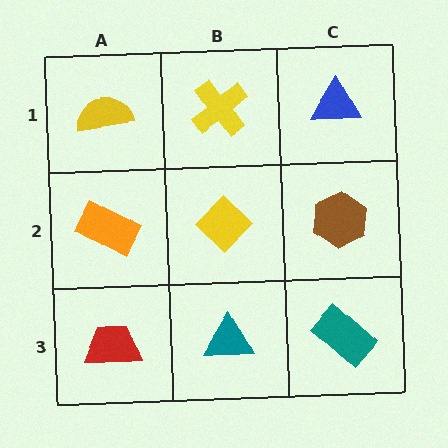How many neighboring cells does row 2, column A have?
3.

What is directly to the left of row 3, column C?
A teal triangle.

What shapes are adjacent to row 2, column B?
A yellow cross (row 1, column B), a teal triangle (row 3, column B), an orange rectangle (row 2, column A), a brown hexagon (row 2, column C).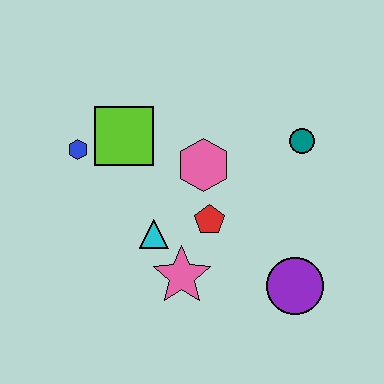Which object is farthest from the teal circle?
The blue hexagon is farthest from the teal circle.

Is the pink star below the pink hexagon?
Yes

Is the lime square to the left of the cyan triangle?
Yes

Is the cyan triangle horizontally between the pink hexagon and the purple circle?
No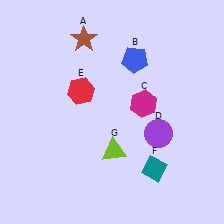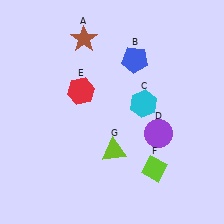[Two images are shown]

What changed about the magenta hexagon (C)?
In Image 1, C is magenta. In Image 2, it changed to cyan.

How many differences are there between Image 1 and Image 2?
There are 2 differences between the two images.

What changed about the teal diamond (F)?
In Image 1, F is teal. In Image 2, it changed to lime.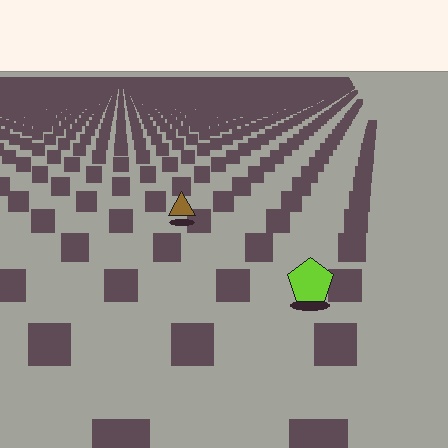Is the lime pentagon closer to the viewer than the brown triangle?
Yes. The lime pentagon is closer — you can tell from the texture gradient: the ground texture is coarser near it.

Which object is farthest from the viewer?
The brown triangle is farthest from the viewer. It appears smaller and the ground texture around it is denser.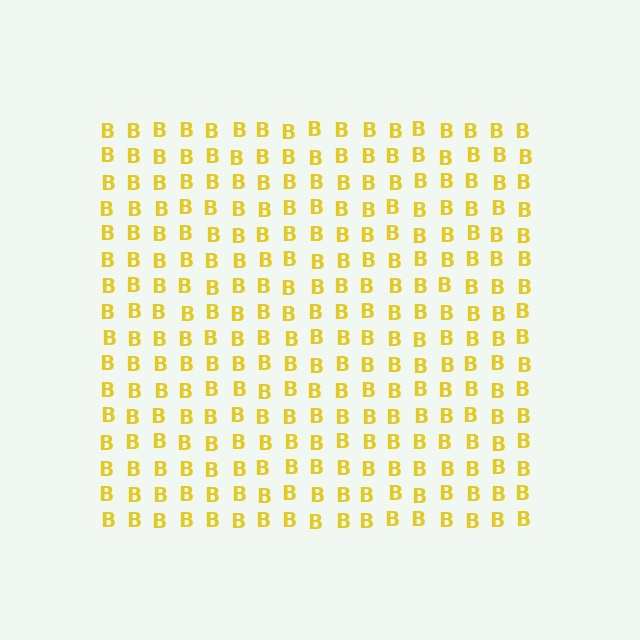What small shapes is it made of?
It is made of small letter B's.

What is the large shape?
The large shape is a square.